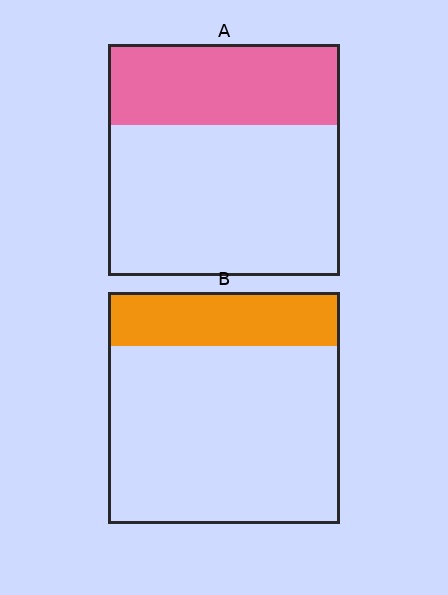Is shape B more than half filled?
No.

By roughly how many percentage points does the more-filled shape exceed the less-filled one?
By roughly 10 percentage points (A over B).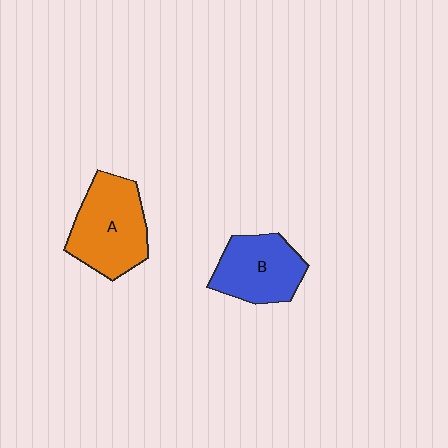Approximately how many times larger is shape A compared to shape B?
Approximately 1.2 times.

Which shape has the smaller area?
Shape B (blue).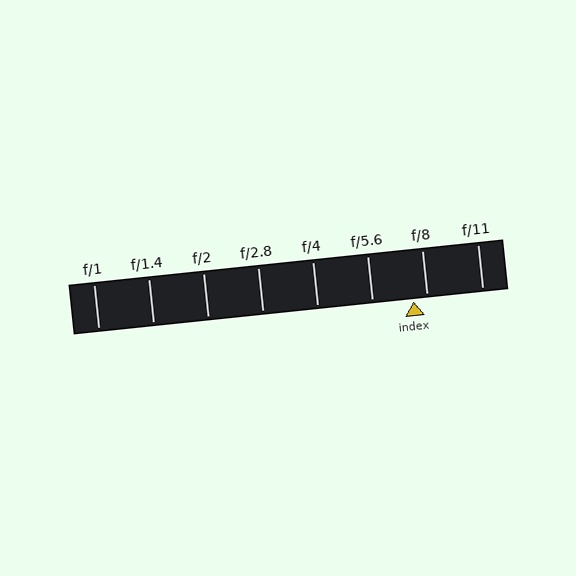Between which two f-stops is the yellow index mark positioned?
The index mark is between f/5.6 and f/8.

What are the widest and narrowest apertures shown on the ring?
The widest aperture shown is f/1 and the narrowest is f/11.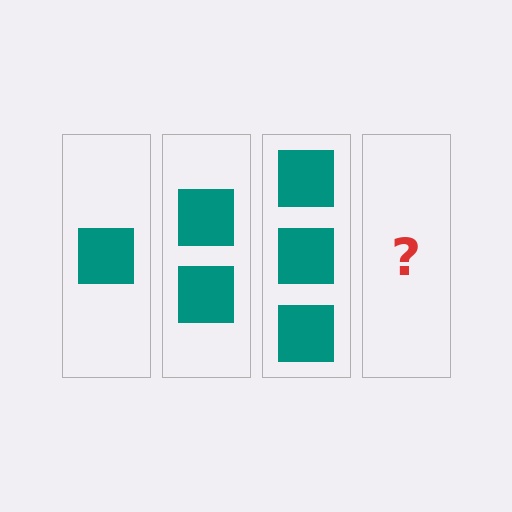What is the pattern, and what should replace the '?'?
The pattern is that each step adds one more square. The '?' should be 4 squares.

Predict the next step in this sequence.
The next step is 4 squares.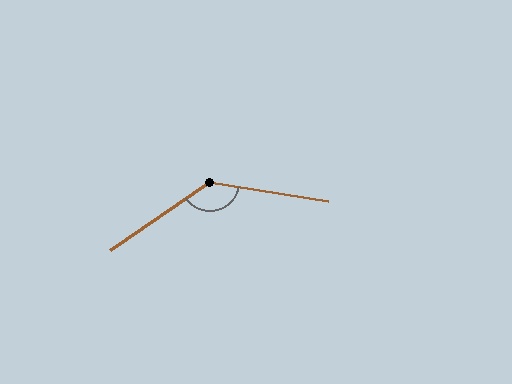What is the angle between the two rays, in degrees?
Approximately 136 degrees.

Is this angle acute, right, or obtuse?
It is obtuse.